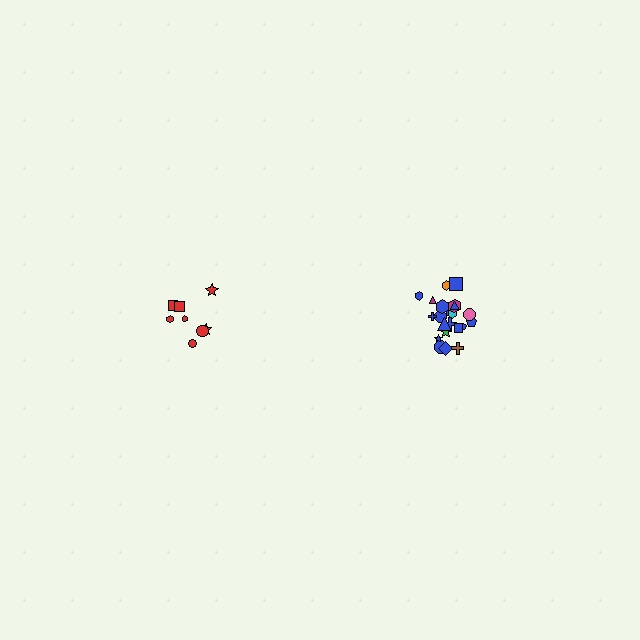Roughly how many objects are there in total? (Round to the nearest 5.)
Roughly 30 objects in total.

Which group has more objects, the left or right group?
The right group.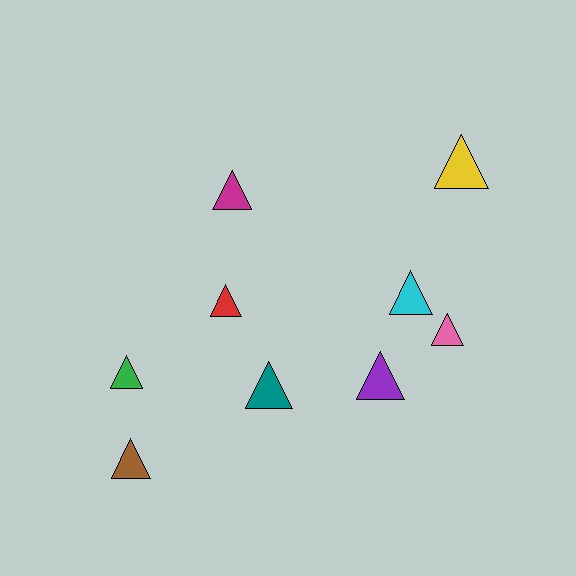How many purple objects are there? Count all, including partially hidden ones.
There is 1 purple object.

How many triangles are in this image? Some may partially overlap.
There are 9 triangles.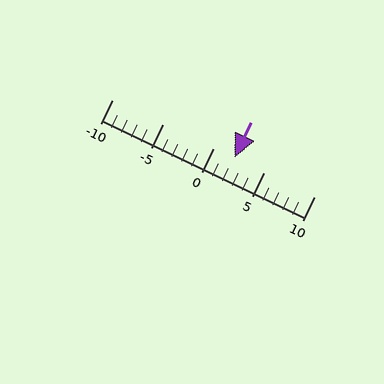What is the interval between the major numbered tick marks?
The major tick marks are spaced 5 units apart.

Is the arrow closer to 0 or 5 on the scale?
The arrow is closer to 0.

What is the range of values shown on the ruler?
The ruler shows values from -10 to 10.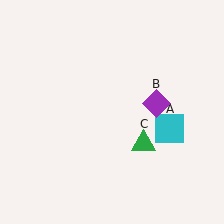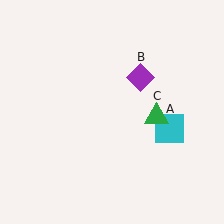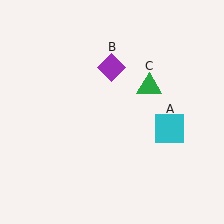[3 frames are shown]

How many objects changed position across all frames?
2 objects changed position: purple diamond (object B), green triangle (object C).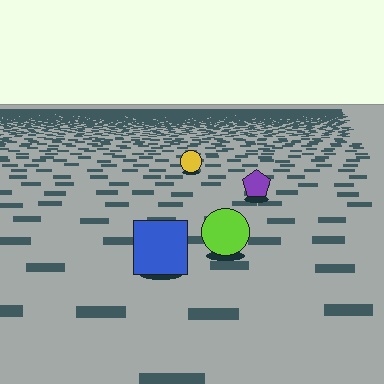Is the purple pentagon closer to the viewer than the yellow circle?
Yes. The purple pentagon is closer — you can tell from the texture gradient: the ground texture is coarser near it.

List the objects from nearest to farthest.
From nearest to farthest: the blue square, the lime circle, the purple pentagon, the yellow circle.